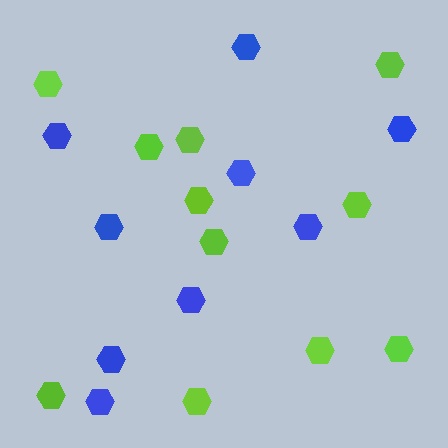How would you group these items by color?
There are 2 groups: one group of blue hexagons (9) and one group of lime hexagons (11).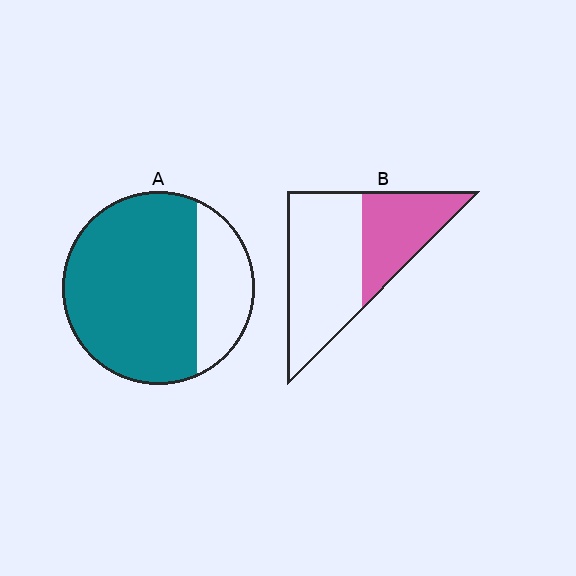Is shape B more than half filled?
No.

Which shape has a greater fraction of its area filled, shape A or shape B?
Shape A.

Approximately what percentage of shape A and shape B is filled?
A is approximately 75% and B is approximately 35%.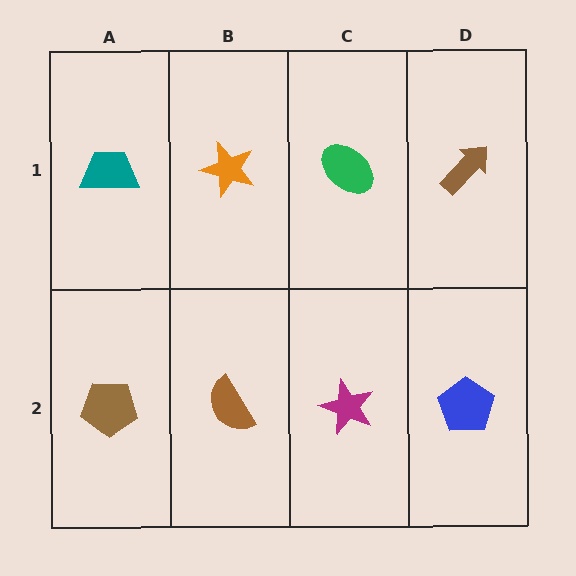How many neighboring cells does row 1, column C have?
3.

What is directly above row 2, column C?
A green ellipse.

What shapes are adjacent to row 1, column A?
A brown pentagon (row 2, column A), an orange star (row 1, column B).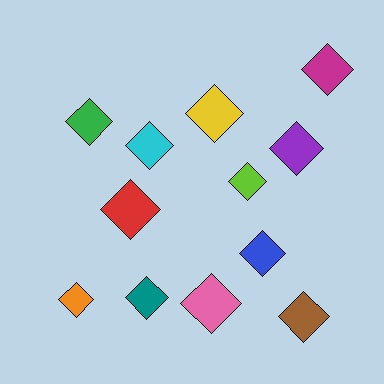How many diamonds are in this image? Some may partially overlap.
There are 12 diamonds.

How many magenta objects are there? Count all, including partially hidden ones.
There is 1 magenta object.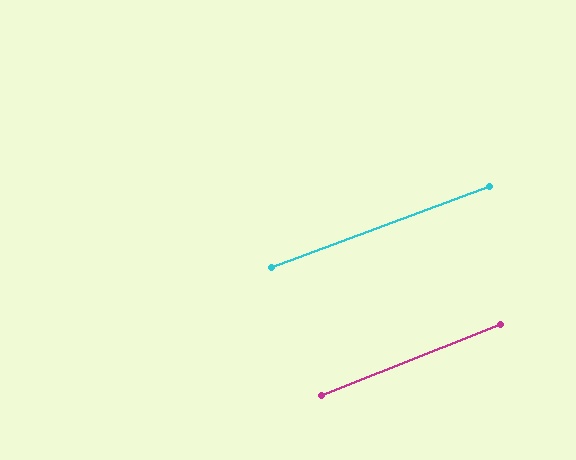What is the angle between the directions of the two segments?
Approximately 1 degree.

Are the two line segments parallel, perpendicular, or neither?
Parallel — their directions differ by only 1.4°.